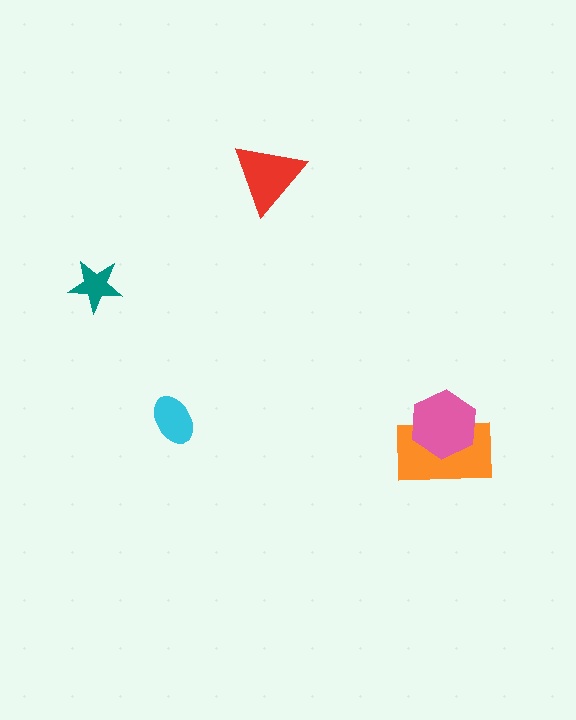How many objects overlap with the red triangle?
0 objects overlap with the red triangle.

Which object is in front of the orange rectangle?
The pink hexagon is in front of the orange rectangle.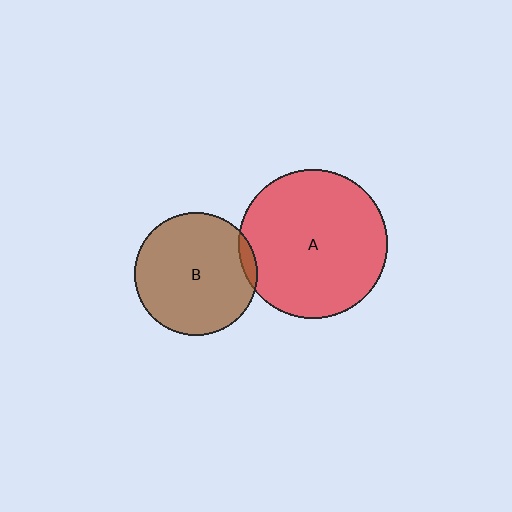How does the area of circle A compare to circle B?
Approximately 1.5 times.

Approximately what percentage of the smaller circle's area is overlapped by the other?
Approximately 5%.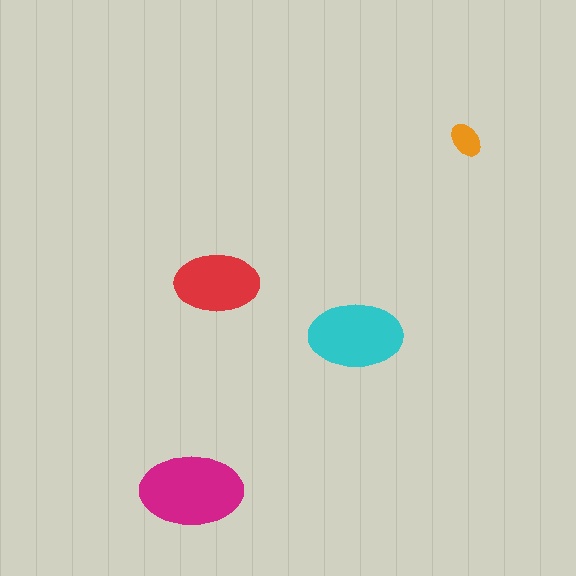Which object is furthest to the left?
The magenta ellipse is leftmost.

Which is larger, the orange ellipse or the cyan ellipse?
The cyan one.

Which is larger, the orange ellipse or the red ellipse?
The red one.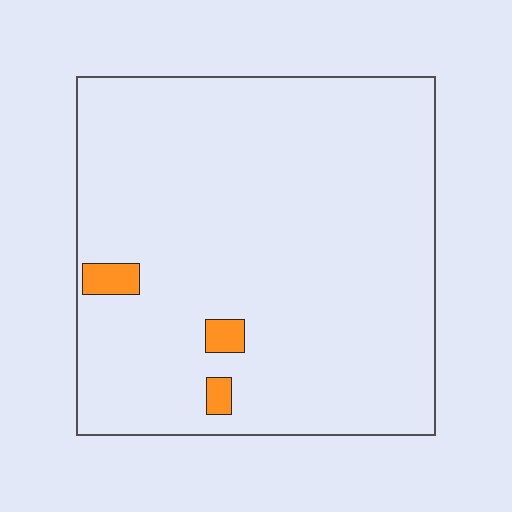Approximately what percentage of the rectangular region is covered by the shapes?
Approximately 5%.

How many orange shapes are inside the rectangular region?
3.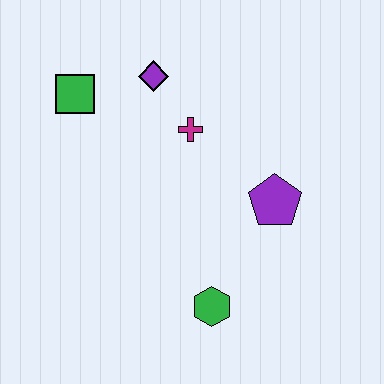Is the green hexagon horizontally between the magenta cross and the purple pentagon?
Yes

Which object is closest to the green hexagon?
The purple pentagon is closest to the green hexagon.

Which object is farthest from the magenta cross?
The green hexagon is farthest from the magenta cross.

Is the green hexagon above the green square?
No